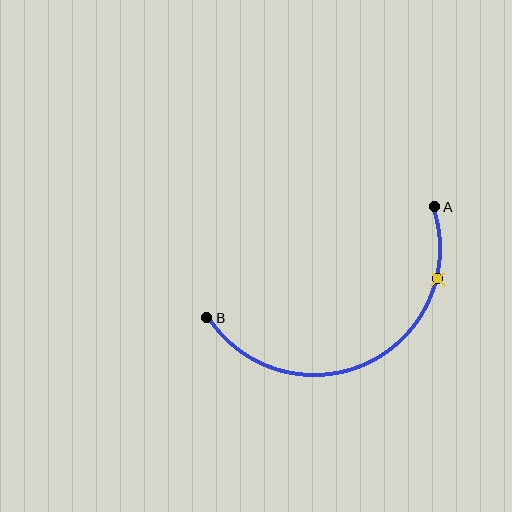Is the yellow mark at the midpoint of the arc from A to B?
No. The yellow mark lies on the arc but is closer to endpoint A. The arc midpoint would be at the point on the curve equidistant along the arc from both A and B.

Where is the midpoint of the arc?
The arc midpoint is the point on the curve farthest from the straight line joining A and B. It sits below that line.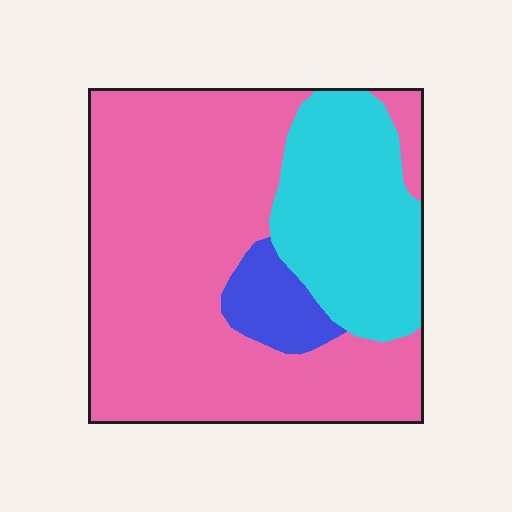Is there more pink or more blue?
Pink.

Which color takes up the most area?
Pink, at roughly 65%.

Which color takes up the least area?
Blue, at roughly 5%.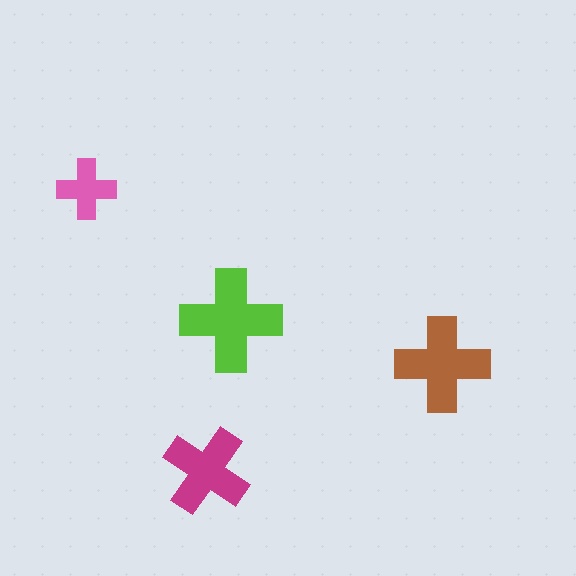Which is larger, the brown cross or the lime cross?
The lime one.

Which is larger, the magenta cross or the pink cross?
The magenta one.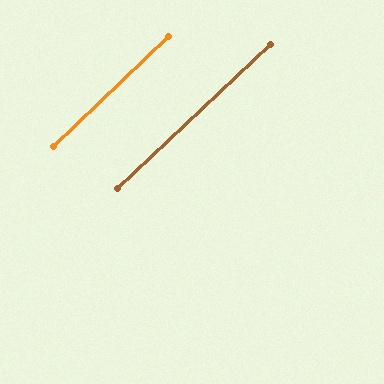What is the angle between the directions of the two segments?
Approximately 0 degrees.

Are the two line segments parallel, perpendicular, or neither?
Parallel — their directions differ by only 0.2°.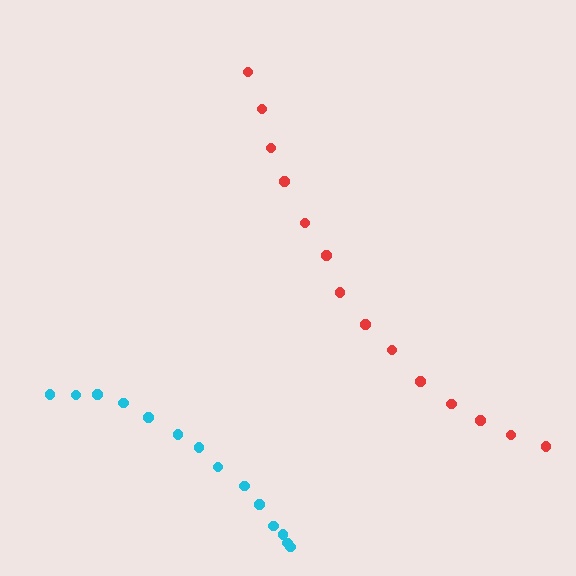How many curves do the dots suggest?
There are 2 distinct paths.